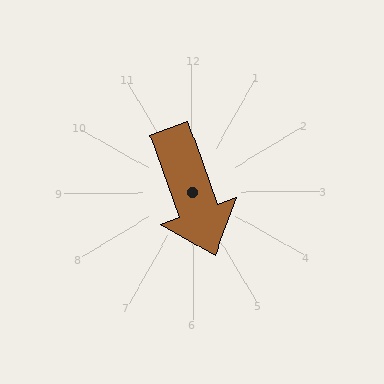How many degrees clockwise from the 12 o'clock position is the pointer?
Approximately 160 degrees.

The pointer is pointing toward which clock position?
Roughly 5 o'clock.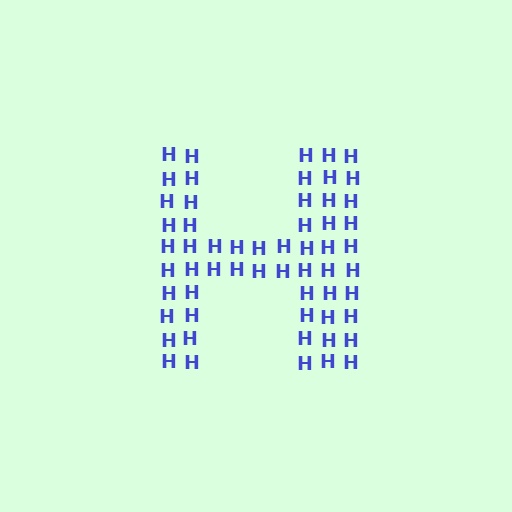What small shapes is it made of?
It is made of small letter H's.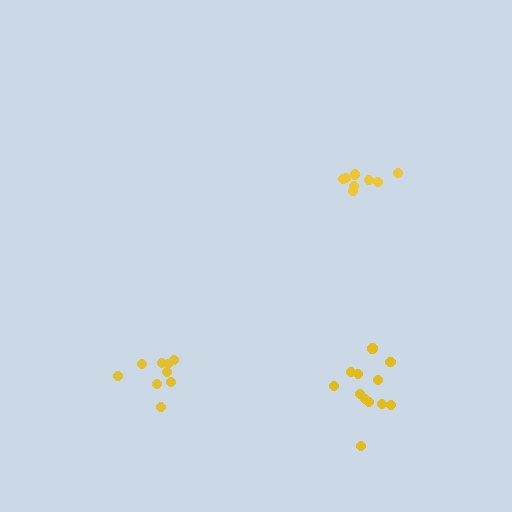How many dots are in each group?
Group 1: 12 dots, Group 2: 9 dots, Group 3: 8 dots (29 total).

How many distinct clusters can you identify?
There are 3 distinct clusters.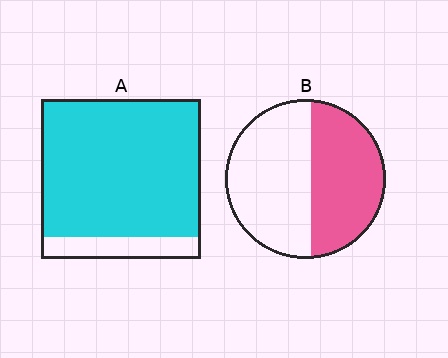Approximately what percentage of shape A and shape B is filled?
A is approximately 85% and B is approximately 45%.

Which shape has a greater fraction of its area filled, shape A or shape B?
Shape A.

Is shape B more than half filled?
No.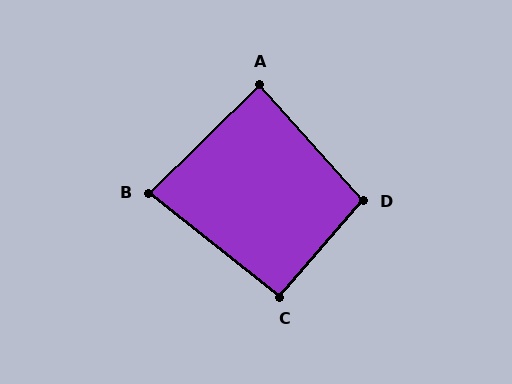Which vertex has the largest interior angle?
D, at approximately 97 degrees.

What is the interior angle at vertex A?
Approximately 87 degrees (approximately right).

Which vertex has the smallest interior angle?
B, at approximately 83 degrees.